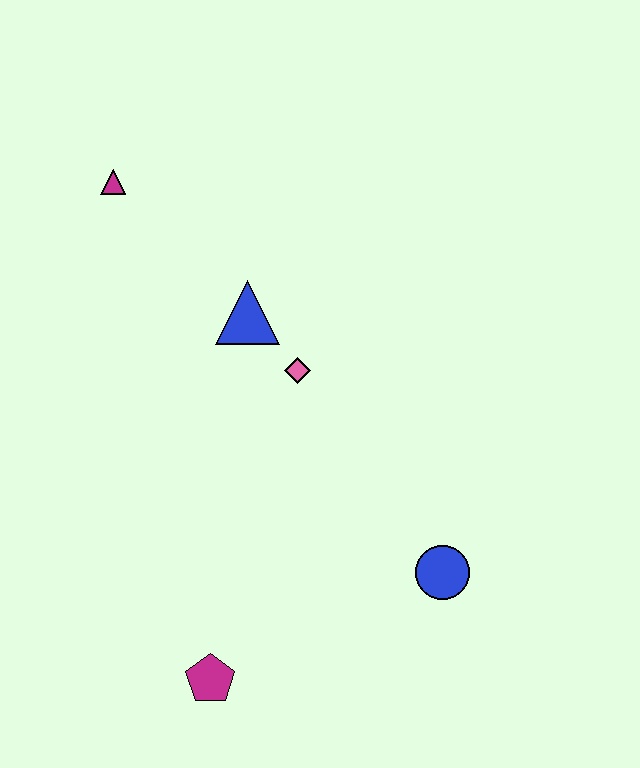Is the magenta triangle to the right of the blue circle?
No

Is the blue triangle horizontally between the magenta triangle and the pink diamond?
Yes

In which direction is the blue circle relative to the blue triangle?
The blue circle is below the blue triangle.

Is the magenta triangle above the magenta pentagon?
Yes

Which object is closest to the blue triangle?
The pink diamond is closest to the blue triangle.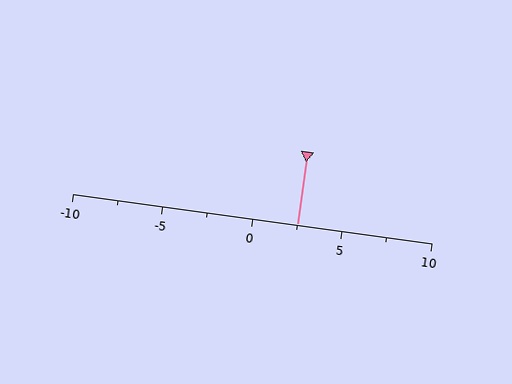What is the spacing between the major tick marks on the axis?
The major ticks are spaced 5 apart.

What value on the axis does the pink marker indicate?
The marker indicates approximately 2.5.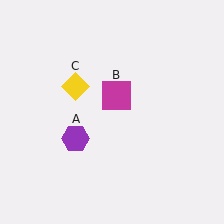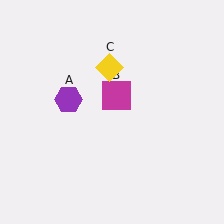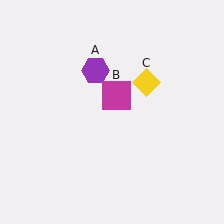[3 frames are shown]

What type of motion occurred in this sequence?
The purple hexagon (object A), yellow diamond (object C) rotated clockwise around the center of the scene.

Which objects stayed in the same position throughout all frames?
Magenta square (object B) remained stationary.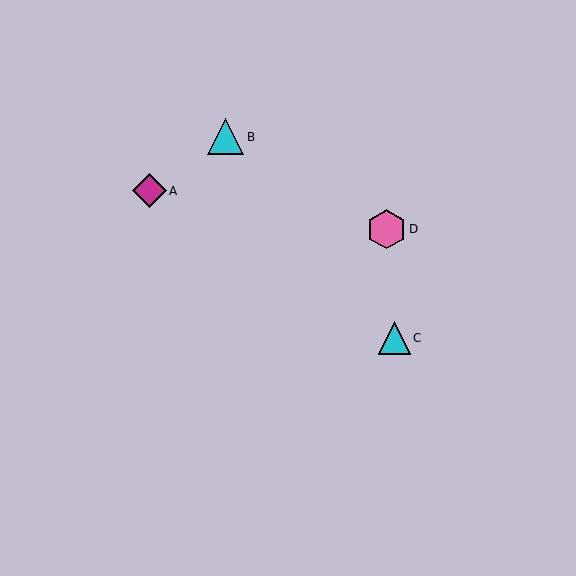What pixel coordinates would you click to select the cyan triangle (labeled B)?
Click at (226, 137) to select the cyan triangle B.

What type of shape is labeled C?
Shape C is a cyan triangle.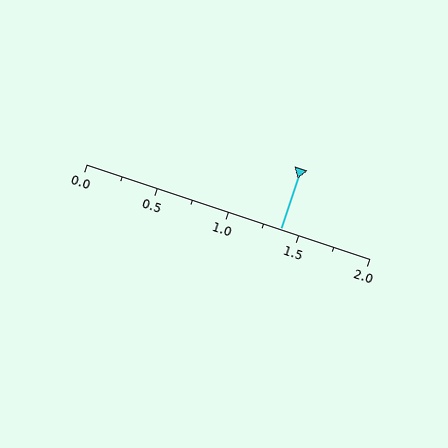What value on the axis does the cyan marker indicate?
The marker indicates approximately 1.38.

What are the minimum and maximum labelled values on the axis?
The axis runs from 0.0 to 2.0.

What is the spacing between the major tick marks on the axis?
The major ticks are spaced 0.5 apart.